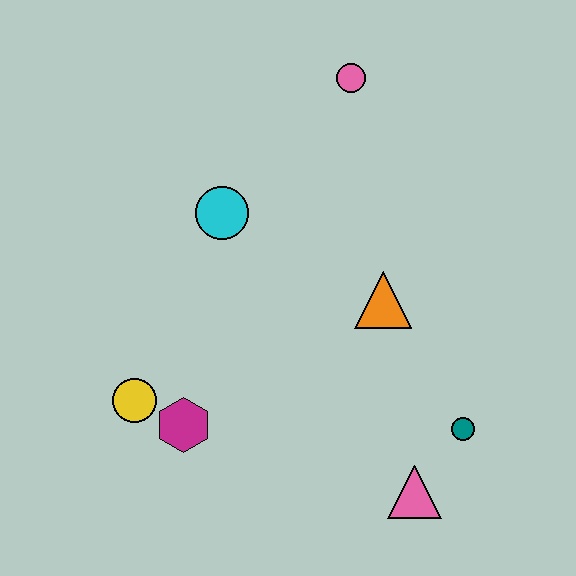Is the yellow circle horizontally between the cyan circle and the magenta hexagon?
No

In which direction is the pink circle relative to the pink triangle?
The pink circle is above the pink triangle.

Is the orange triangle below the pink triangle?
No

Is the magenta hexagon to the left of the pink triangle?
Yes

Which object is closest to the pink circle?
The cyan circle is closest to the pink circle.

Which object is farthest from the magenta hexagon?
The pink circle is farthest from the magenta hexagon.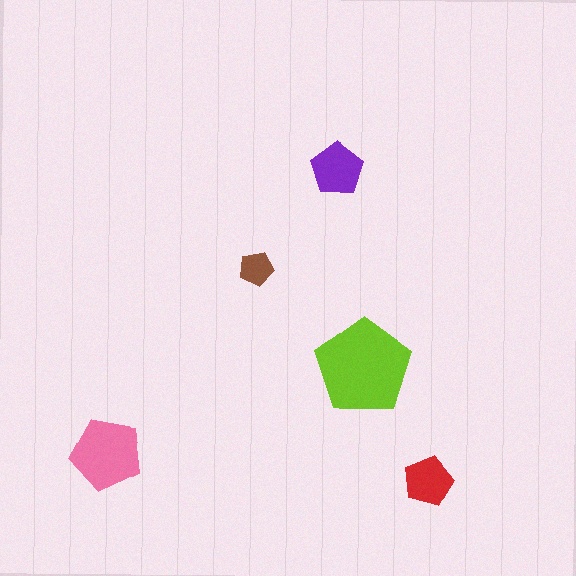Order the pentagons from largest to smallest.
the lime one, the pink one, the purple one, the red one, the brown one.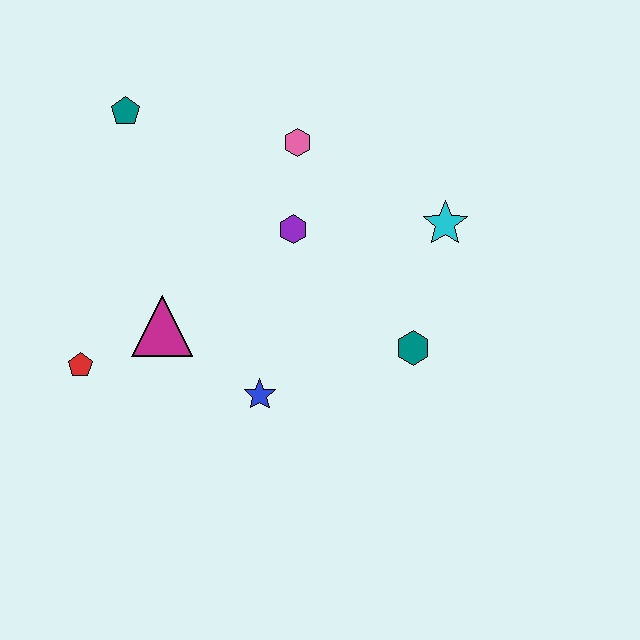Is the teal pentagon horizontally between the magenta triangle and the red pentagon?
Yes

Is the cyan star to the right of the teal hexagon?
Yes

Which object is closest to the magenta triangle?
The red pentagon is closest to the magenta triangle.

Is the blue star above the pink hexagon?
No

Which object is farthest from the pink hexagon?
The red pentagon is farthest from the pink hexagon.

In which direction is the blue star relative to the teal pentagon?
The blue star is below the teal pentagon.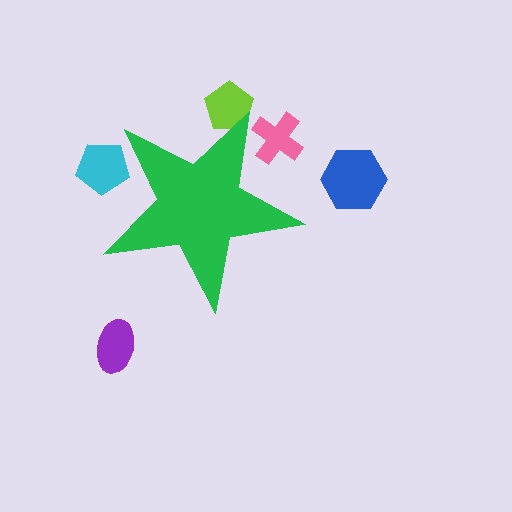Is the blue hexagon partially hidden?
No, the blue hexagon is fully visible.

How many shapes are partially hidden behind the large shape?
3 shapes are partially hidden.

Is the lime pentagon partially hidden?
Yes, the lime pentagon is partially hidden behind the green star.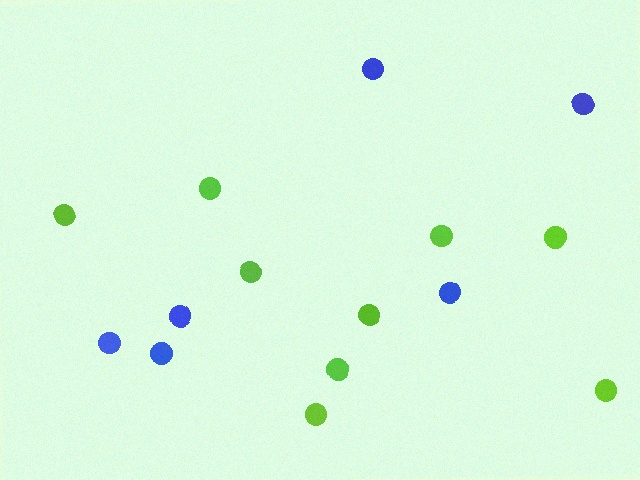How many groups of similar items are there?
There are 2 groups: one group of lime circles (9) and one group of blue circles (6).